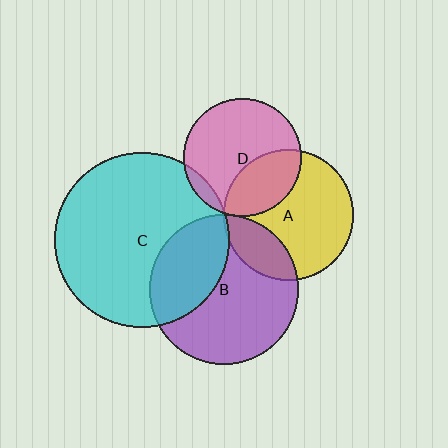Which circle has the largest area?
Circle C (cyan).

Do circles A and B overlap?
Yes.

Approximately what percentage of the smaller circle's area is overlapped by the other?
Approximately 20%.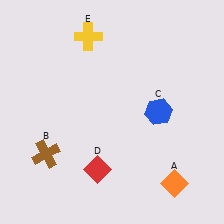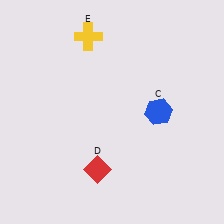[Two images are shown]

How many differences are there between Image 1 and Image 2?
There are 2 differences between the two images.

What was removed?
The brown cross (B), the orange diamond (A) were removed in Image 2.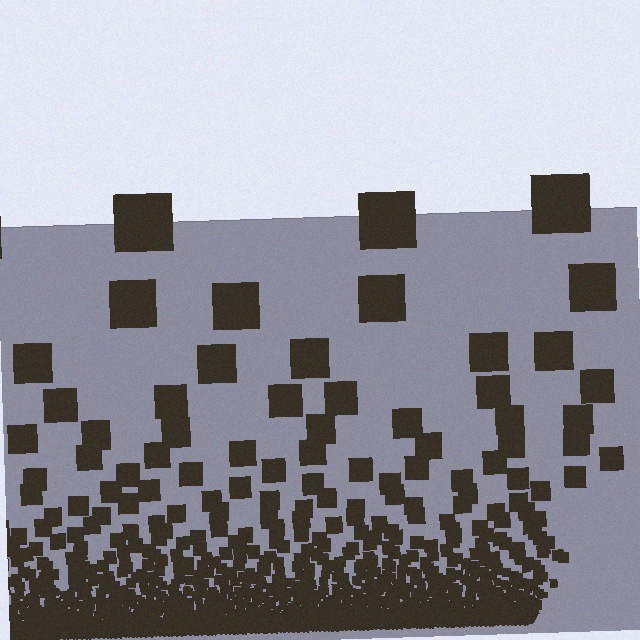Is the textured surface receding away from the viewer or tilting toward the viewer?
The surface appears to tilt toward the viewer. Texture elements get larger and sparser toward the top.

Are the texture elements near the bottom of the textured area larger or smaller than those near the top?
Smaller. The gradient is inverted — elements near the bottom are smaller and denser.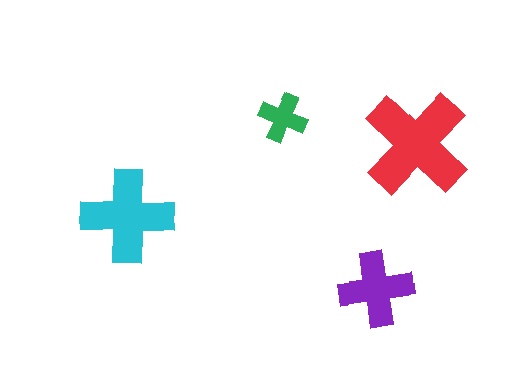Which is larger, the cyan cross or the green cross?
The cyan one.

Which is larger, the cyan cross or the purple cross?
The cyan one.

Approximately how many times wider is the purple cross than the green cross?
About 1.5 times wider.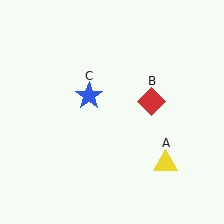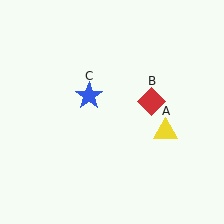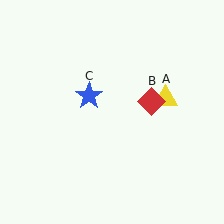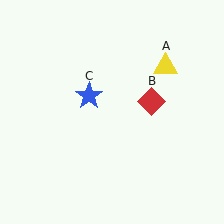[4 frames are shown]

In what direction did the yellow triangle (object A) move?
The yellow triangle (object A) moved up.